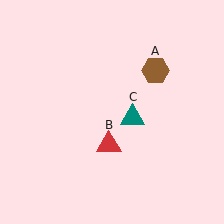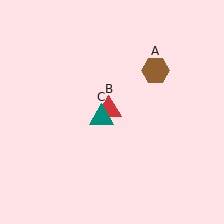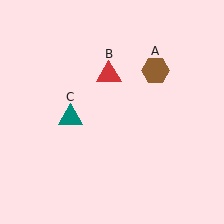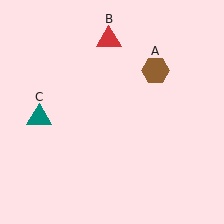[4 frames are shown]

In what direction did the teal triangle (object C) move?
The teal triangle (object C) moved left.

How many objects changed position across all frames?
2 objects changed position: red triangle (object B), teal triangle (object C).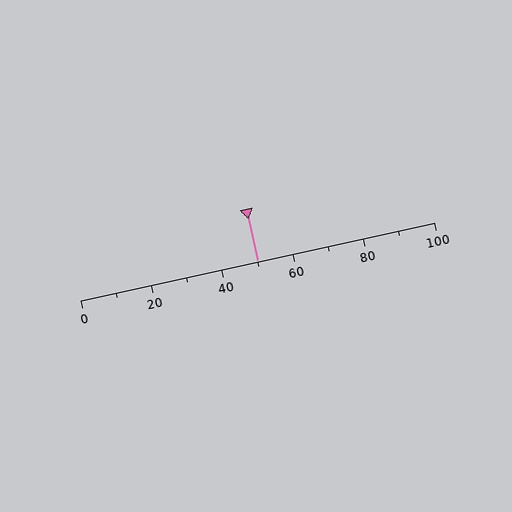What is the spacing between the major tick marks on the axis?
The major ticks are spaced 20 apart.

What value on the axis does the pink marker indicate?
The marker indicates approximately 50.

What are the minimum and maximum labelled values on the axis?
The axis runs from 0 to 100.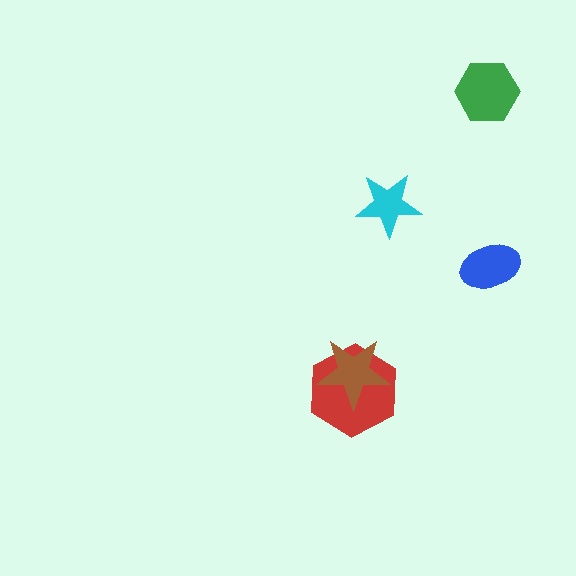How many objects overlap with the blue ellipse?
0 objects overlap with the blue ellipse.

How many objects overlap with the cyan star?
0 objects overlap with the cyan star.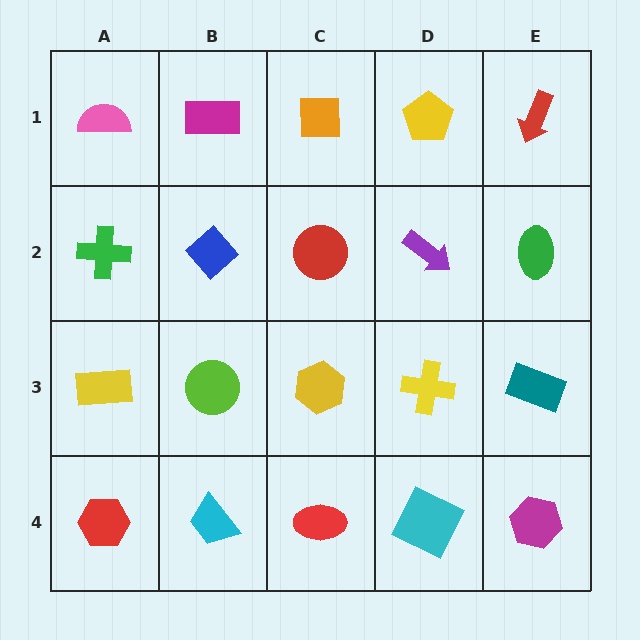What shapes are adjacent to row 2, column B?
A magenta rectangle (row 1, column B), a lime circle (row 3, column B), a green cross (row 2, column A), a red circle (row 2, column C).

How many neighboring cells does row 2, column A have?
3.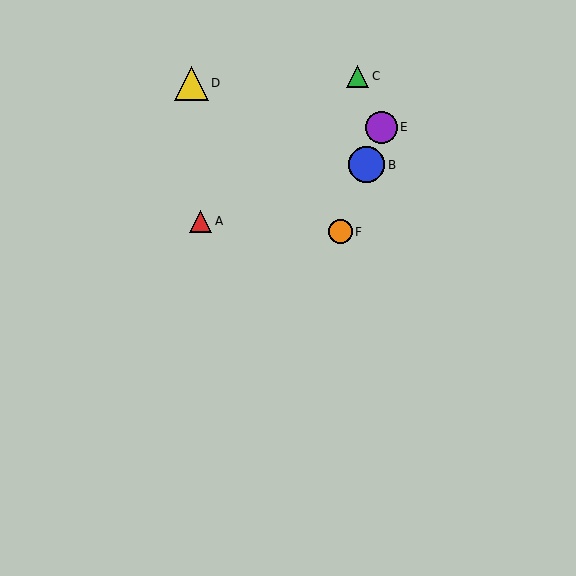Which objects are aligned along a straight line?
Objects B, E, F are aligned along a straight line.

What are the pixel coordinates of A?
Object A is at (201, 221).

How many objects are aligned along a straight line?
3 objects (B, E, F) are aligned along a straight line.